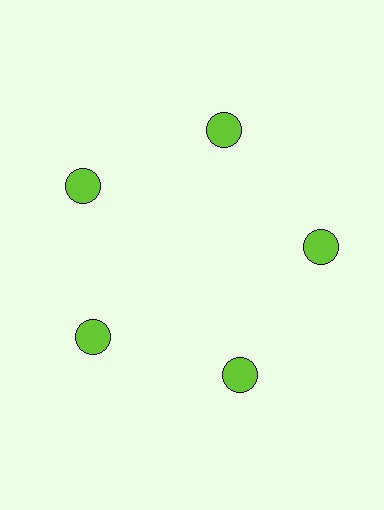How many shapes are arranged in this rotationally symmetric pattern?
There are 5 shapes, arranged in 5 groups of 1.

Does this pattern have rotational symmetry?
Yes, this pattern has 5-fold rotational symmetry. It looks the same after rotating 72 degrees around the center.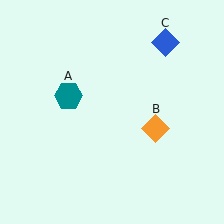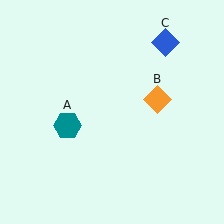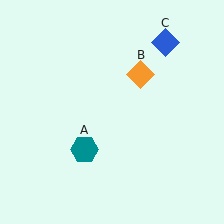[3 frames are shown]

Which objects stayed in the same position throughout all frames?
Blue diamond (object C) remained stationary.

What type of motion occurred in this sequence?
The teal hexagon (object A), orange diamond (object B) rotated counterclockwise around the center of the scene.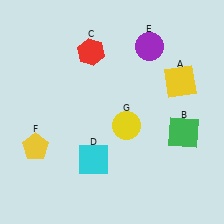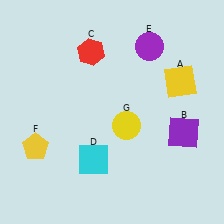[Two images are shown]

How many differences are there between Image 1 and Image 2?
There is 1 difference between the two images.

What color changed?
The square (B) changed from green in Image 1 to purple in Image 2.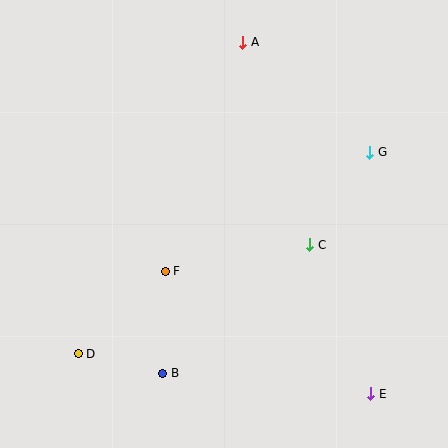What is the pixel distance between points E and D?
The distance between E and D is 295 pixels.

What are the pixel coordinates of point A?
Point A is at (243, 42).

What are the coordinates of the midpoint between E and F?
The midpoint between E and F is at (268, 332).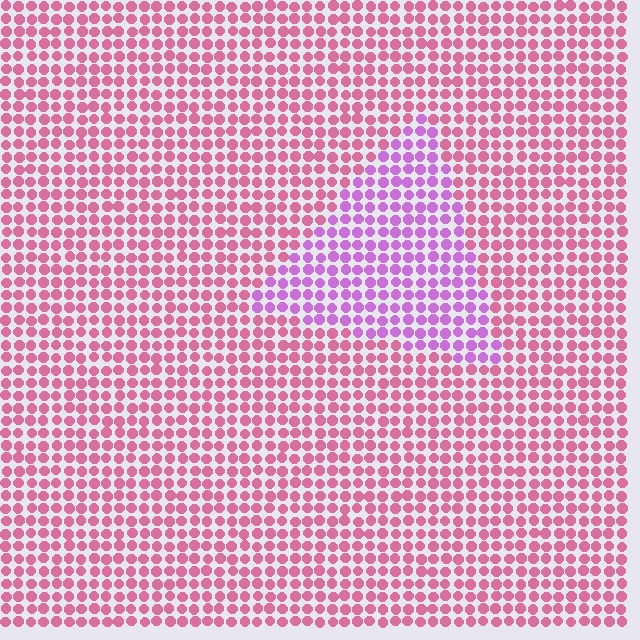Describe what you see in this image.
The image is filled with small pink elements in a uniform arrangement. A triangle-shaped region is visible where the elements are tinted to a slightly different hue, forming a subtle color boundary.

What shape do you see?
I see a triangle.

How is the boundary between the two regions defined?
The boundary is defined purely by a slight shift in hue (about 41 degrees). Spacing, size, and orientation are identical on both sides.